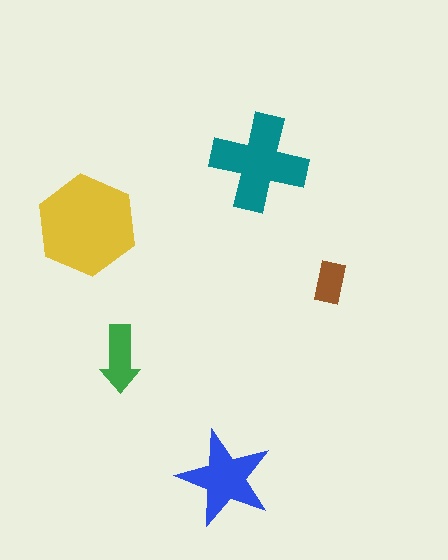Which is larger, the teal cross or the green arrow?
The teal cross.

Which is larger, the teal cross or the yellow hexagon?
The yellow hexagon.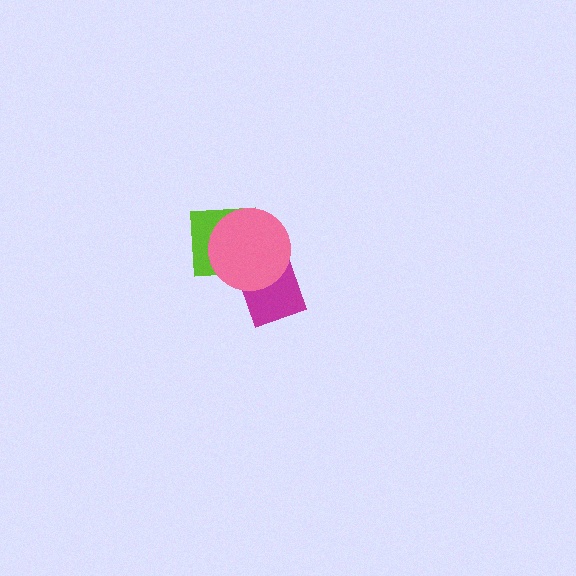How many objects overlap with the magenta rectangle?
2 objects overlap with the magenta rectangle.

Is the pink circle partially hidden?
No, no other shape covers it.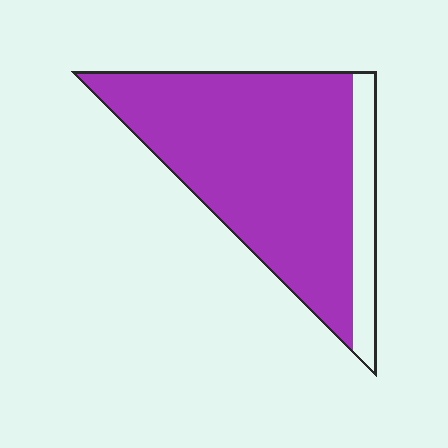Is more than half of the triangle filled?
Yes.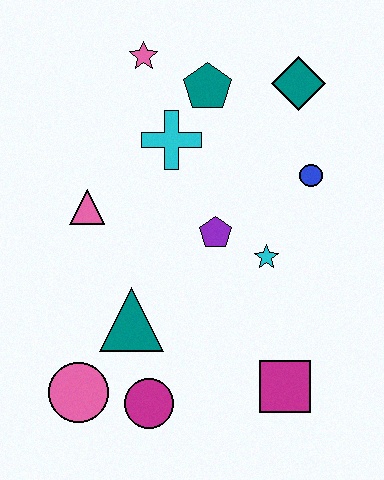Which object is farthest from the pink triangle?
The magenta square is farthest from the pink triangle.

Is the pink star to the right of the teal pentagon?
No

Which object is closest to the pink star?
The teal pentagon is closest to the pink star.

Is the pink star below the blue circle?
No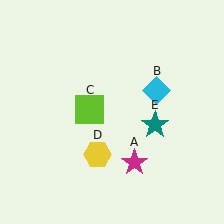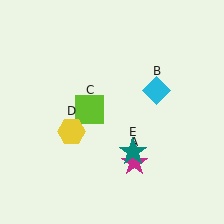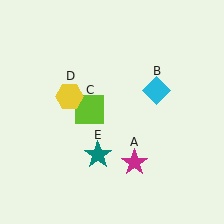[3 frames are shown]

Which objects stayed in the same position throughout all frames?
Magenta star (object A) and cyan diamond (object B) and lime square (object C) remained stationary.